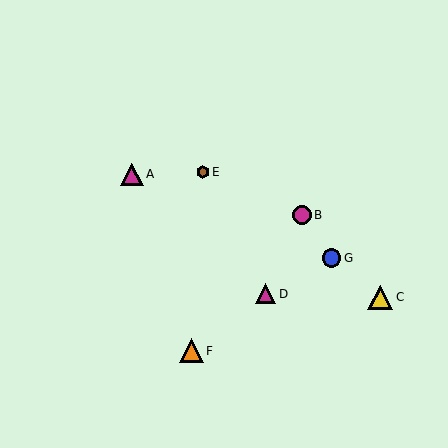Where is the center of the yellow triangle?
The center of the yellow triangle is at (380, 297).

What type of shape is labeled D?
Shape D is a magenta triangle.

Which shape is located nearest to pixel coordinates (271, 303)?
The magenta triangle (labeled D) at (266, 294) is nearest to that location.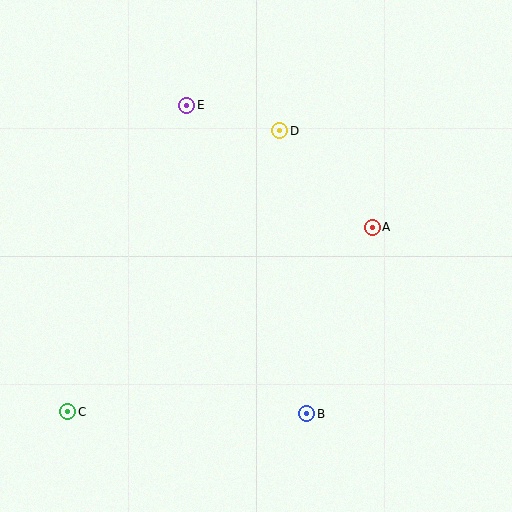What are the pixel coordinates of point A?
Point A is at (372, 227).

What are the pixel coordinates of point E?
Point E is at (187, 105).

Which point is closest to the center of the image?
Point A at (372, 227) is closest to the center.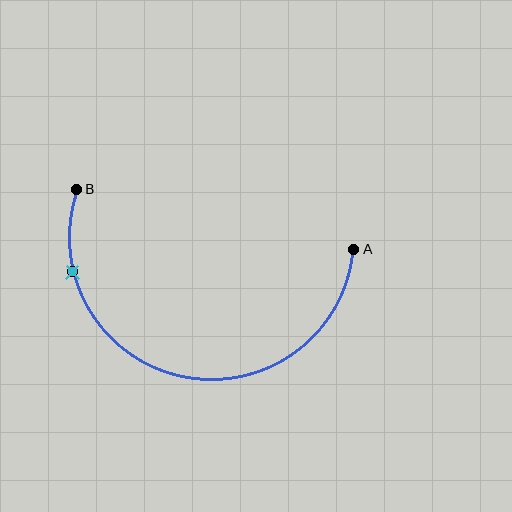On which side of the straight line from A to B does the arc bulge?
The arc bulges below the straight line connecting A and B.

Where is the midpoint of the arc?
The arc midpoint is the point on the curve farthest from the straight line joining A and B. It sits below that line.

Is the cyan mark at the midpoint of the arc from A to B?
No. The cyan mark lies on the arc but is closer to endpoint B. The arc midpoint would be at the point on the curve equidistant along the arc from both A and B.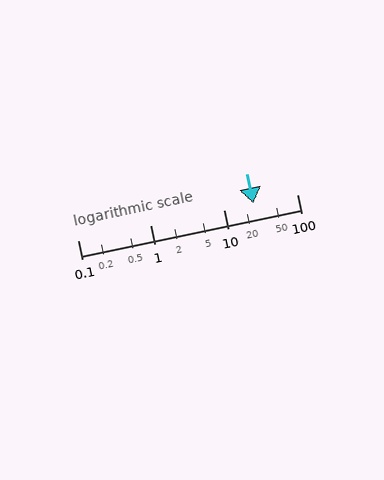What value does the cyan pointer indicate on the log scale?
The pointer indicates approximately 25.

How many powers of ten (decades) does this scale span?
The scale spans 3 decades, from 0.1 to 100.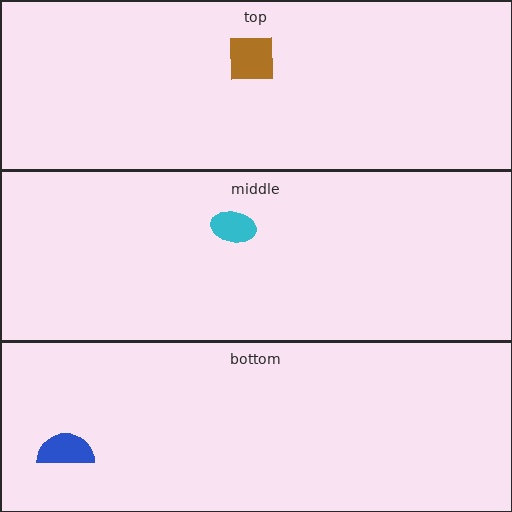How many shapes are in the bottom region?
1.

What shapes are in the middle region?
The cyan ellipse.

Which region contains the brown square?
The top region.